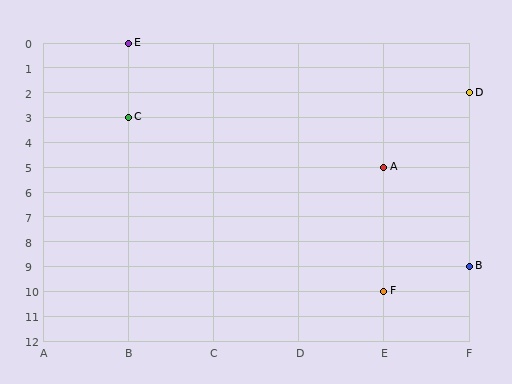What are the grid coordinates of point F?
Point F is at grid coordinates (E, 10).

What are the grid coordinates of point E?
Point E is at grid coordinates (B, 0).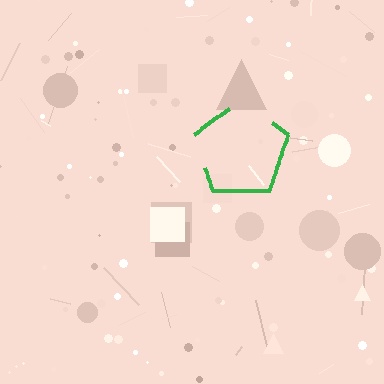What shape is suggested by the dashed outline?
The dashed outline suggests a pentagon.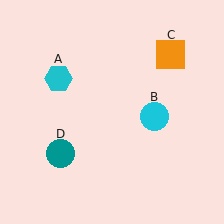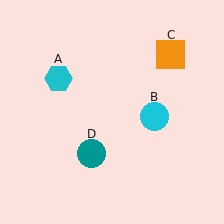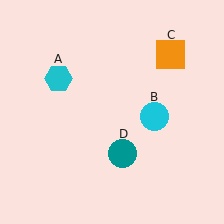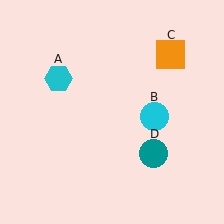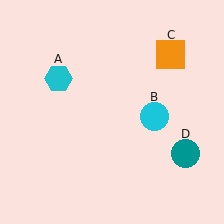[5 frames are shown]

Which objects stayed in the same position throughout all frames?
Cyan hexagon (object A) and cyan circle (object B) and orange square (object C) remained stationary.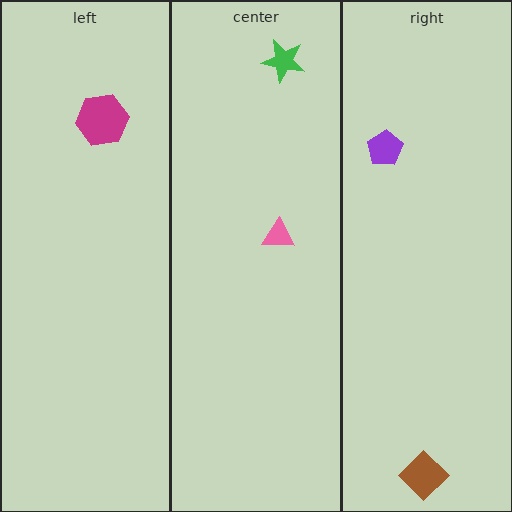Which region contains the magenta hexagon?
The left region.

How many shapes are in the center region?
2.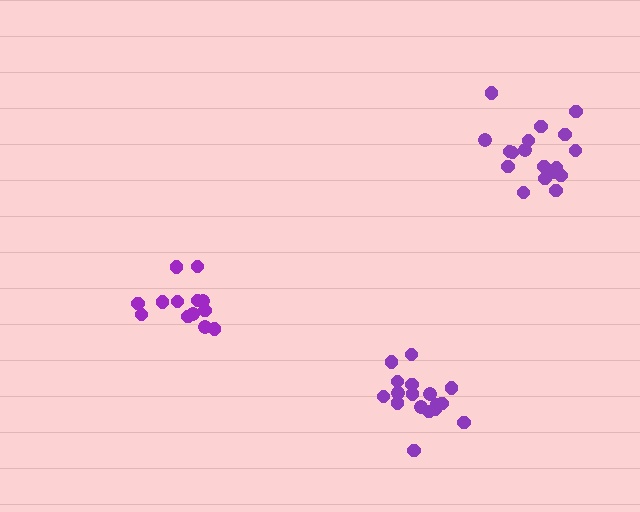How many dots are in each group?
Group 1: 17 dots, Group 2: 13 dots, Group 3: 19 dots (49 total).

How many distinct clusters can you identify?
There are 3 distinct clusters.